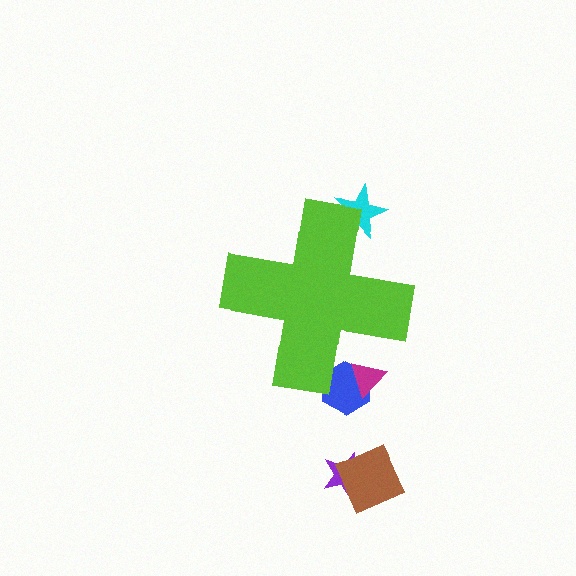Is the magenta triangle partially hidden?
Yes, the magenta triangle is partially hidden behind the lime cross.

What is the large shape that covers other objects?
A lime cross.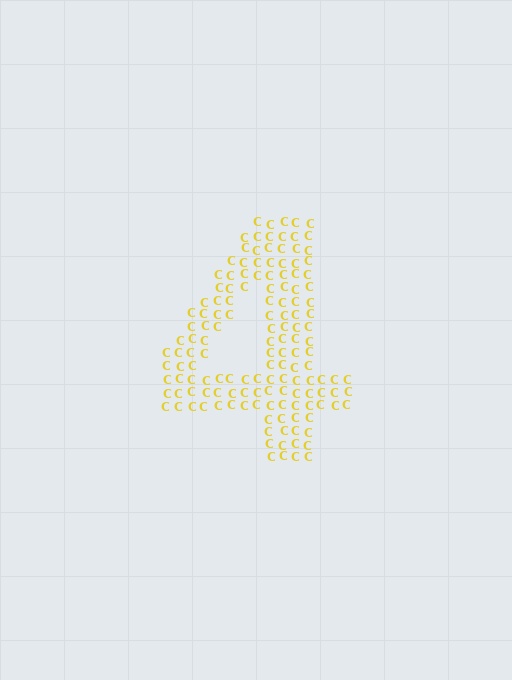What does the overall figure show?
The overall figure shows the digit 4.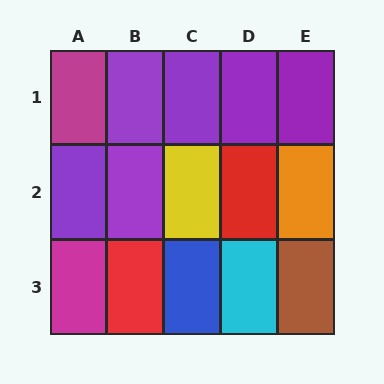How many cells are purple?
6 cells are purple.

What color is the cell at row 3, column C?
Blue.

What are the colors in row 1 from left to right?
Magenta, purple, purple, purple, purple.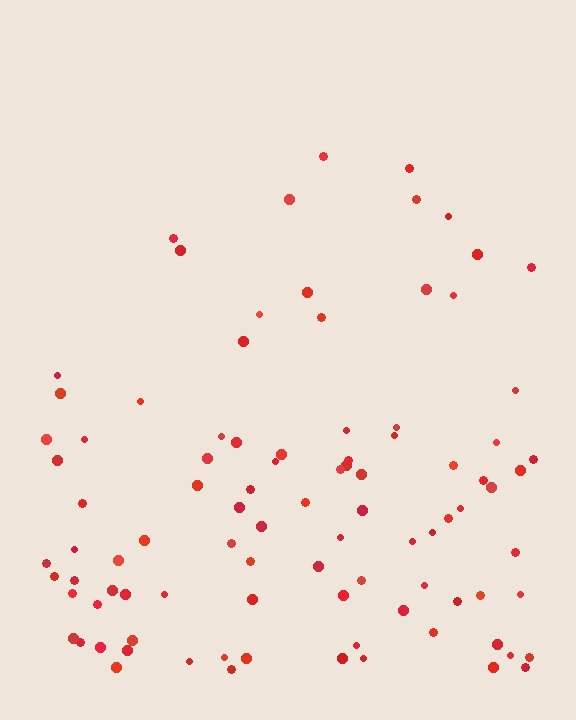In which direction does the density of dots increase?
From top to bottom, with the bottom side densest.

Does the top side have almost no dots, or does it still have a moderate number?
Still a moderate number, just noticeably fewer than the bottom.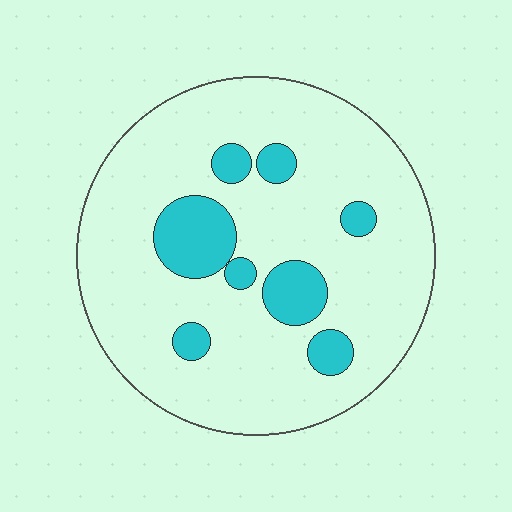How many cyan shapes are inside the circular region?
8.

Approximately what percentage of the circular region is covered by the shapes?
Approximately 15%.